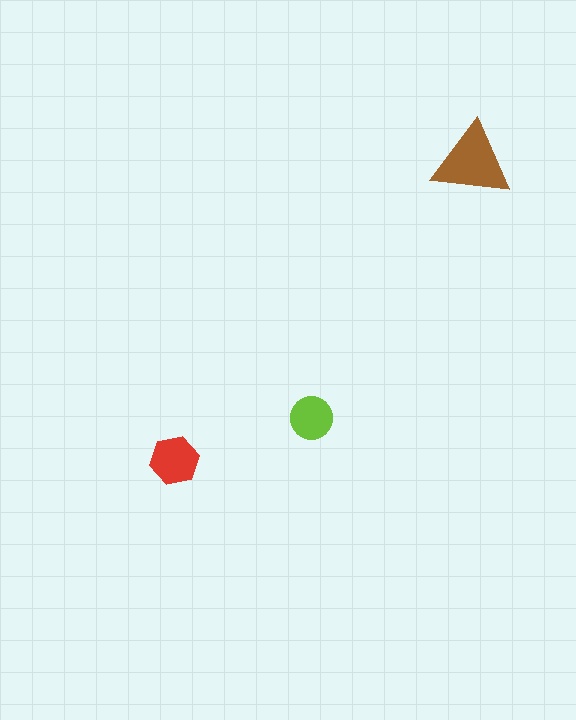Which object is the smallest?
The lime circle.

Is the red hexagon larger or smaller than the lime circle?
Larger.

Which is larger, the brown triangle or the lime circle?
The brown triangle.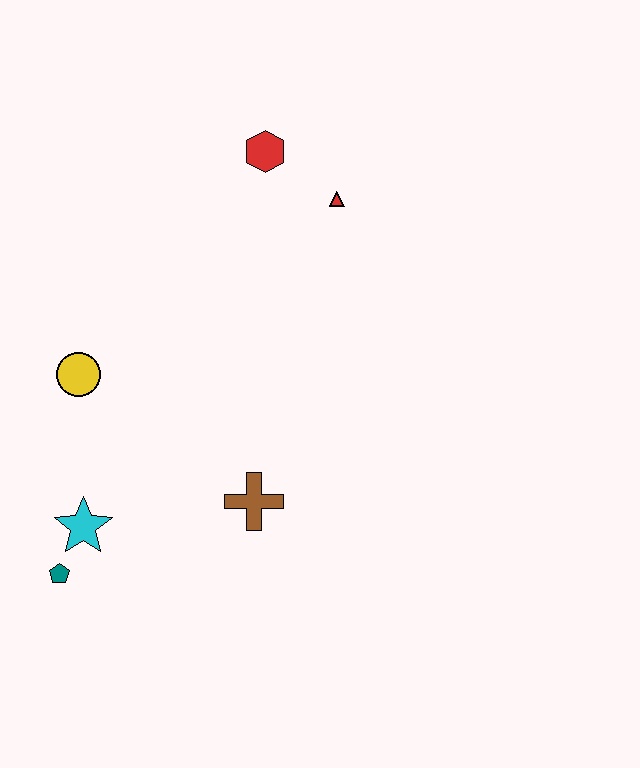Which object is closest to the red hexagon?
The red triangle is closest to the red hexagon.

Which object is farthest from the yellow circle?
The red triangle is farthest from the yellow circle.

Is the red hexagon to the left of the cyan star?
No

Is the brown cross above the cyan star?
Yes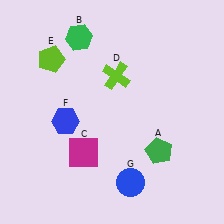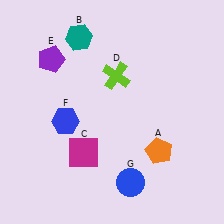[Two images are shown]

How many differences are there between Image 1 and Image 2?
There are 3 differences between the two images.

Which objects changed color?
A changed from green to orange. B changed from green to teal. E changed from lime to purple.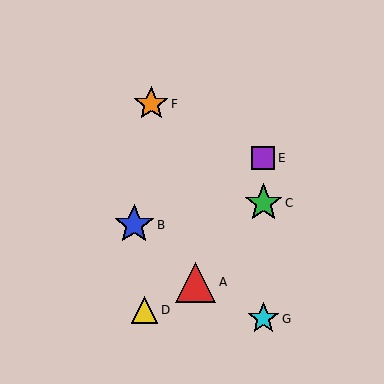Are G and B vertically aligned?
No, G is at x≈263 and B is at x≈134.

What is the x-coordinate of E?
Object E is at x≈263.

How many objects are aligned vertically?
3 objects (C, E, G) are aligned vertically.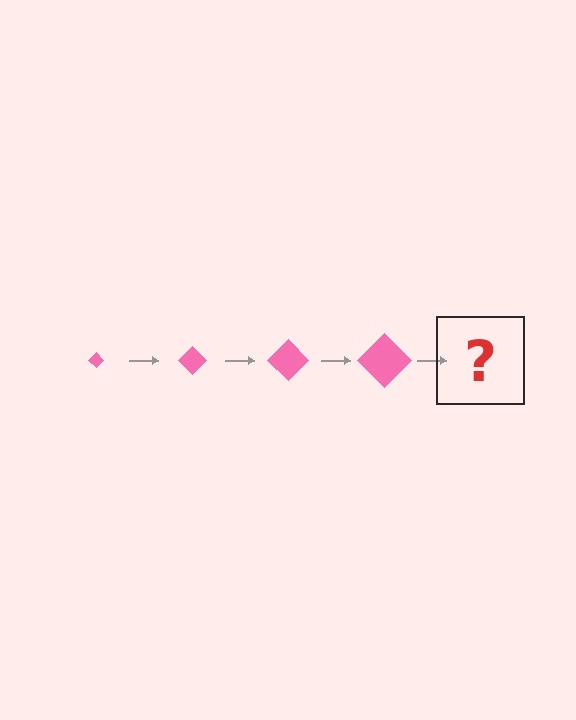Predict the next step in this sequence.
The next step is a pink diamond, larger than the previous one.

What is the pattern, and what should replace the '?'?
The pattern is that the diamond gets progressively larger each step. The '?' should be a pink diamond, larger than the previous one.